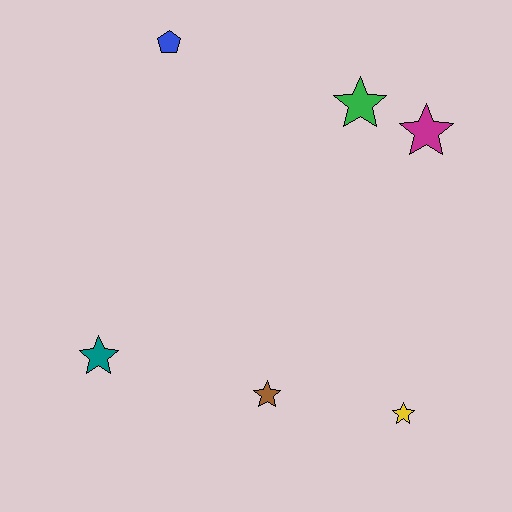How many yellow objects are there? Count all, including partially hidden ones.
There is 1 yellow object.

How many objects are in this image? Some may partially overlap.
There are 6 objects.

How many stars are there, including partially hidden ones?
There are 5 stars.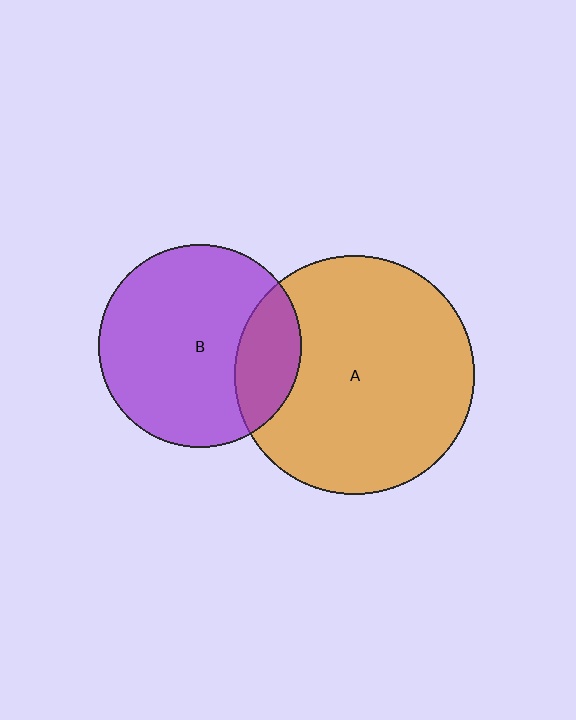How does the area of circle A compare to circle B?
Approximately 1.4 times.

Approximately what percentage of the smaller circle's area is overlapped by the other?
Approximately 20%.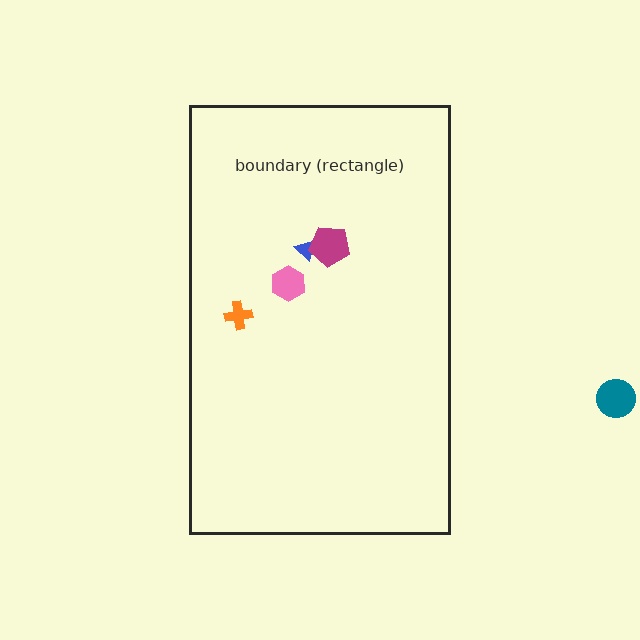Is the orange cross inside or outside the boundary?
Inside.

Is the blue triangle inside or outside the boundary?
Inside.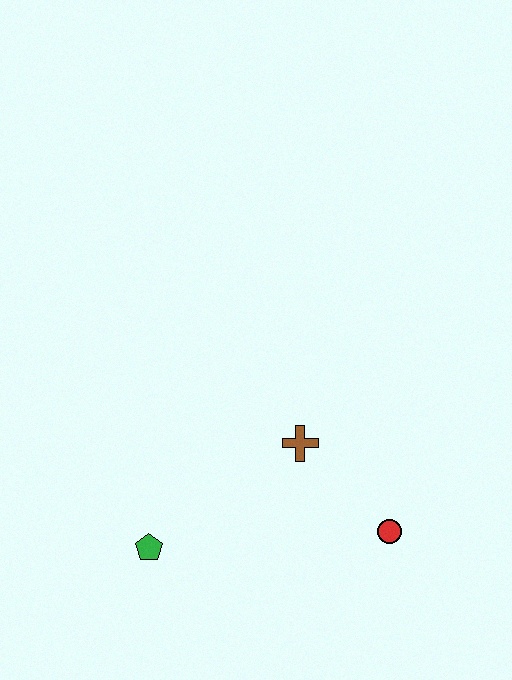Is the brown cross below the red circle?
No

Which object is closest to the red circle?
The brown cross is closest to the red circle.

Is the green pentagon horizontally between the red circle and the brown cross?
No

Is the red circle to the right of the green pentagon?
Yes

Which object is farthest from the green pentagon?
The red circle is farthest from the green pentagon.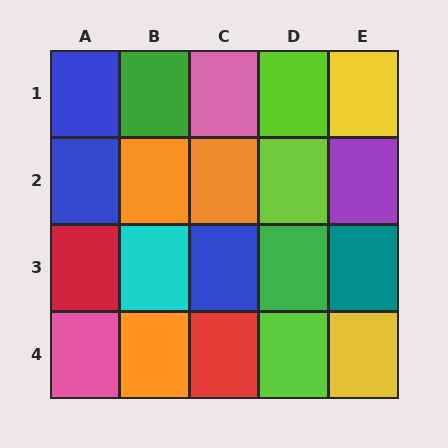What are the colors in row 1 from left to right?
Blue, green, pink, lime, yellow.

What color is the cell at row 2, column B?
Orange.